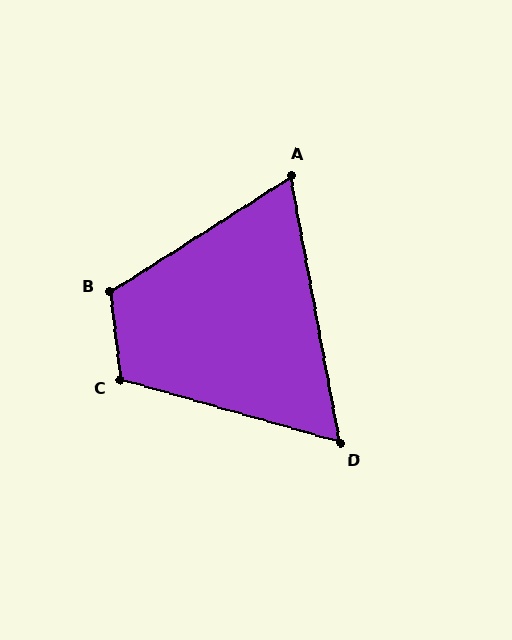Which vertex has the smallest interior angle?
D, at approximately 64 degrees.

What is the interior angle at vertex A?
Approximately 68 degrees (acute).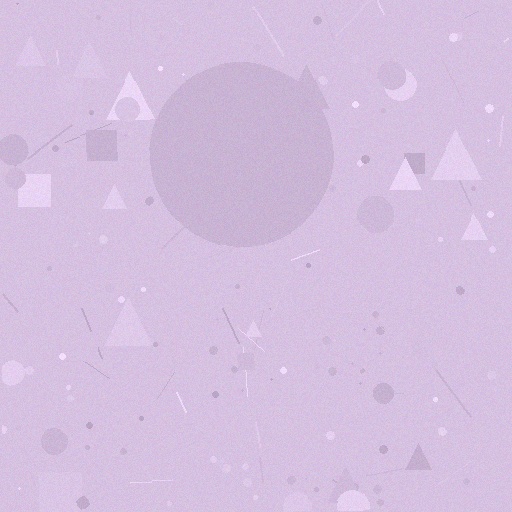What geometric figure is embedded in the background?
A circle is embedded in the background.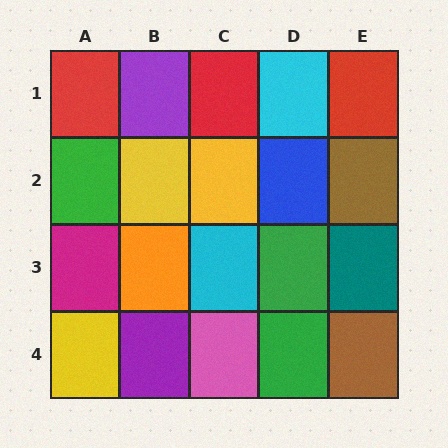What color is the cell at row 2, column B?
Yellow.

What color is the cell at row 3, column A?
Magenta.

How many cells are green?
3 cells are green.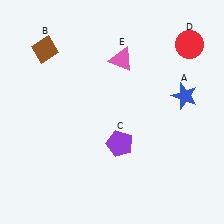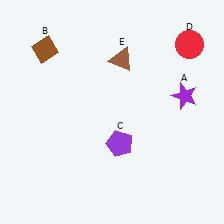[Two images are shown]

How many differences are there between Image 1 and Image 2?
There are 2 differences between the two images.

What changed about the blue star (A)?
In Image 1, A is blue. In Image 2, it changed to purple.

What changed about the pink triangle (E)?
In Image 1, E is pink. In Image 2, it changed to brown.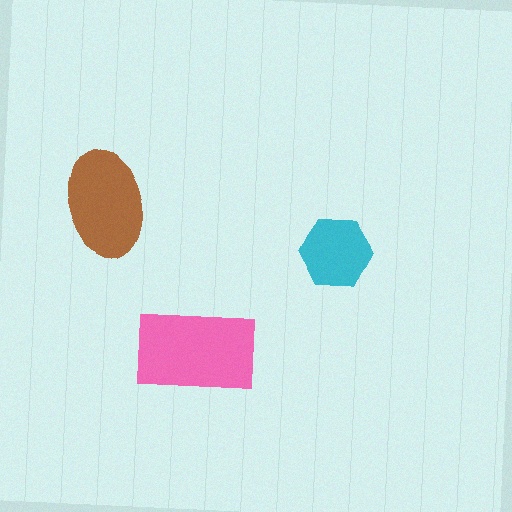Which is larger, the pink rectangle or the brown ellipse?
The pink rectangle.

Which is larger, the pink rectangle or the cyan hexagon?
The pink rectangle.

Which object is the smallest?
The cyan hexagon.